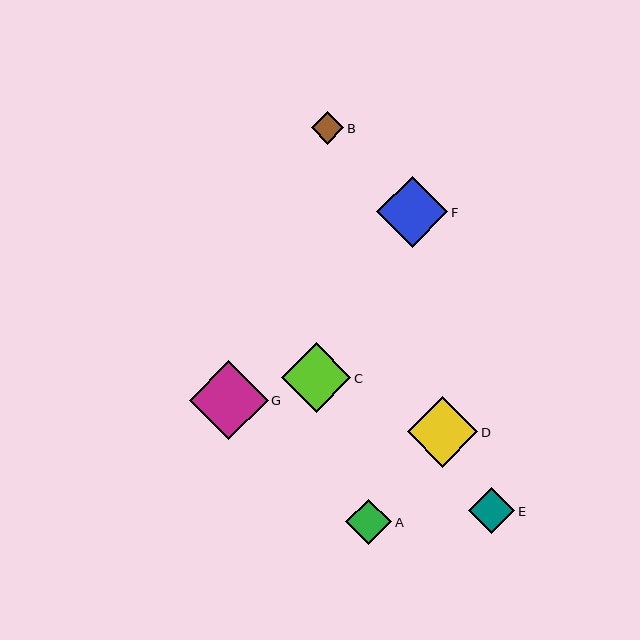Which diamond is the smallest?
Diamond B is the smallest with a size of approximately 33 pixels.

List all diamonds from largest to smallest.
From largest to smallest: G, F, D, C, E, A, B.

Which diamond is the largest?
Diamond G is the largest with a size of approximately 79 pixels.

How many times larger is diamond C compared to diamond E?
Diamond C is approximately 1.5 times the size of diamond E.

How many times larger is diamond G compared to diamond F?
Diamond G is approximately 1.1 times the size of diamond F.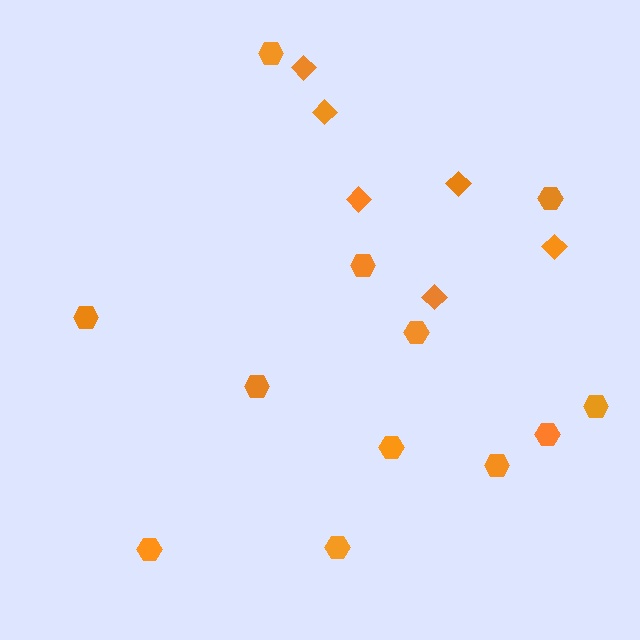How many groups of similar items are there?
There are 2 groups: one group of hexagons (12) and one group of diamonds (6).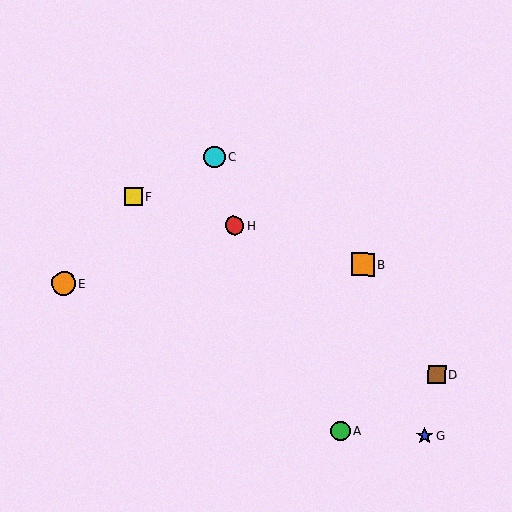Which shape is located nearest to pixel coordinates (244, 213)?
The red circle (labeled H) at (234, 225) is nearest to that location.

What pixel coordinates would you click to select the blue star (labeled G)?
Click at (425, 436) to select the blue star G.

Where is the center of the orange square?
The center of the orange square is at (363, 265).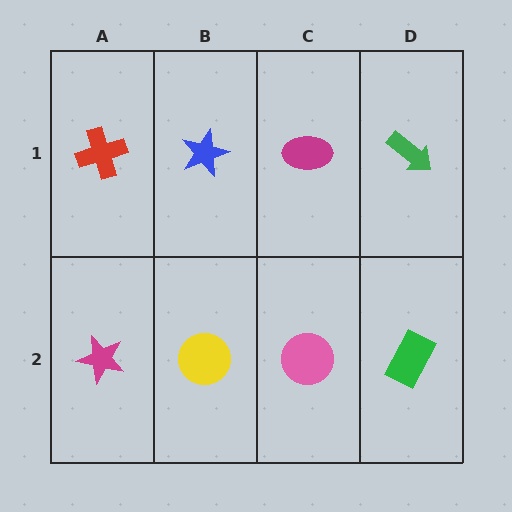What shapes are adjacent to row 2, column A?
A red cross (row 1, column A), a yellow circle (row 2, column B).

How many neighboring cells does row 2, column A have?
2.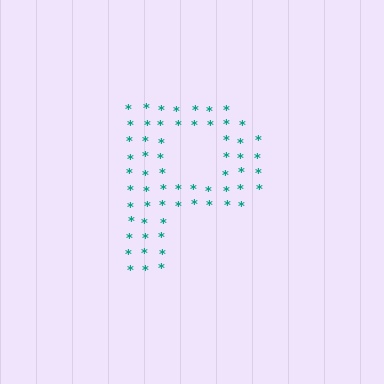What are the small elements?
The small elements are asterisks.